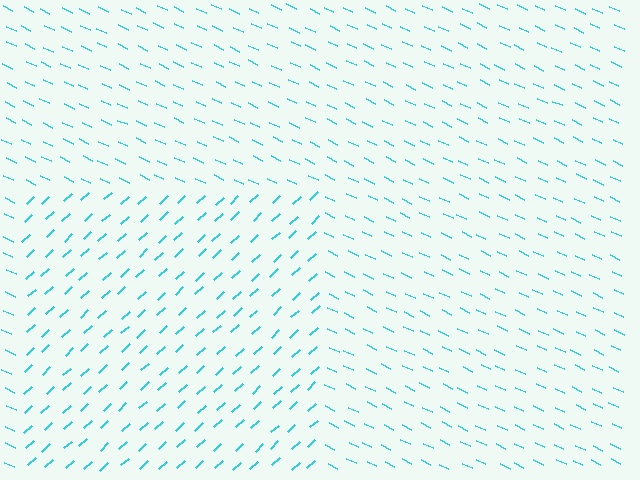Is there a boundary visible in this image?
Yes, there is a texture boundary formed by a change in line orientation.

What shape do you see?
I see a rectangle.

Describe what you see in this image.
The image is filled with small cyan line segments. A rectangle region in the image has lines oriented differently from the surrounding lines, creating a visible texture boundary.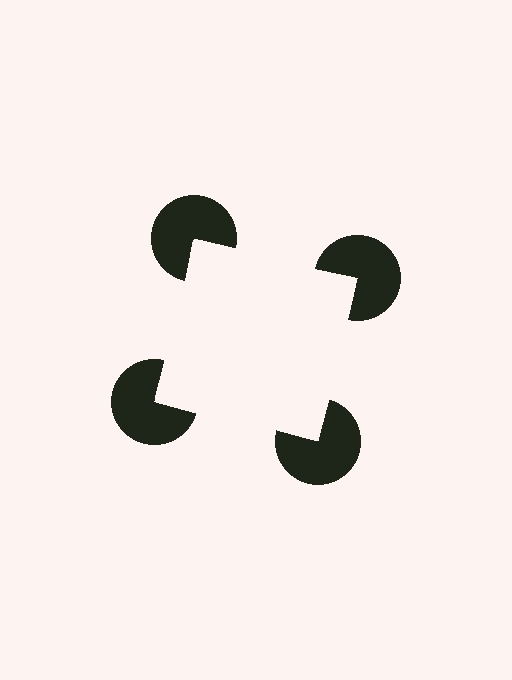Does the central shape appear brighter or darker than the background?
It typically appears slightly brighter than the background, even though no actual brightness change is drawn.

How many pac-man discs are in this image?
There are 4 — one at each vertex of the illusory square.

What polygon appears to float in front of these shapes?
An illusory square — its edges are inferred from the aligned wedge cuts in the pac-man discs, not physically drawn.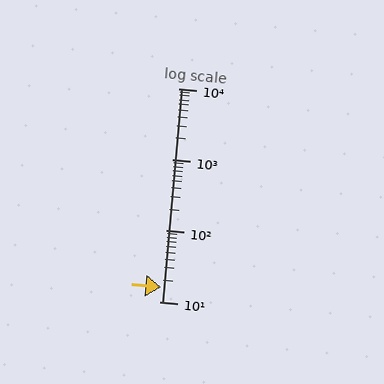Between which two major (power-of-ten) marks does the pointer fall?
The pointer is between 10 and 100.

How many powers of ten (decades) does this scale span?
The scale spans 3 decades, from 10 to 10000.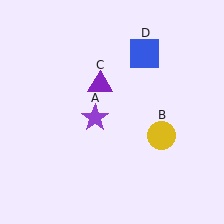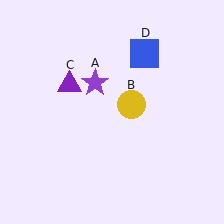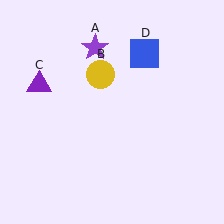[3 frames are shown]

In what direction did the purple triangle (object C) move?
The purple triangle (object C) moved left.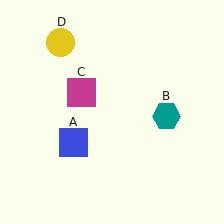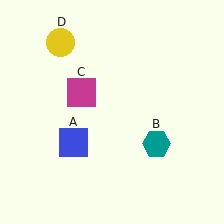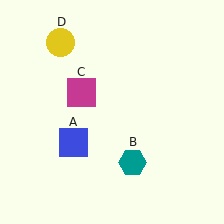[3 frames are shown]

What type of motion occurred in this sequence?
The teal hexagon (object B) rotated clockwise around the center of the scene.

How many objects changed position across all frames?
1 object changed position: teal hexagon (object B).